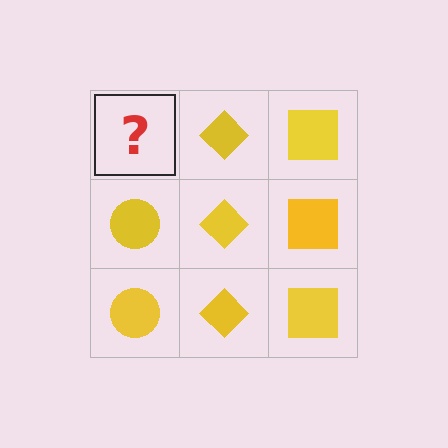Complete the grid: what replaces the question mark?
The question mark should be replaced with a yellow circle.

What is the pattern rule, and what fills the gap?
The rule is that each column has a consistent shape. The gap should be filled with a yellow circle.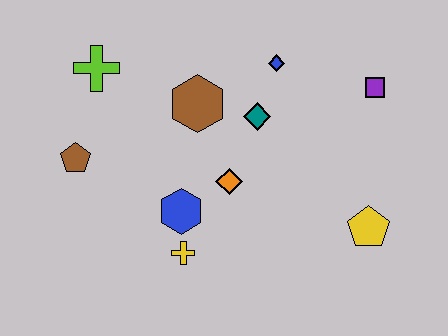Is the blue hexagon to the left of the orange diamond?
Yes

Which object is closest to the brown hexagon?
The teal diamond is closest to the brown hexagon.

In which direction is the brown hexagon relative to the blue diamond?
The brown hexagon is to the left of the blue diamond.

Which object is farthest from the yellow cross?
The purple square is farthest from the yellow cross.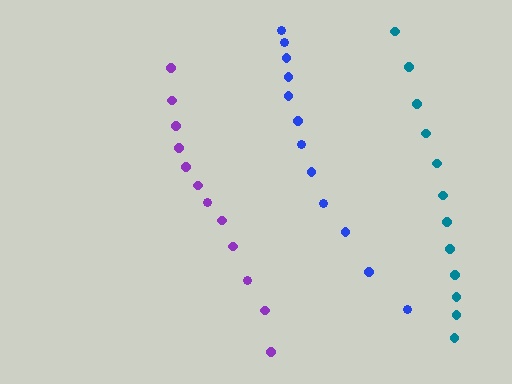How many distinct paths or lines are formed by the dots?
There are 3 distinct paths.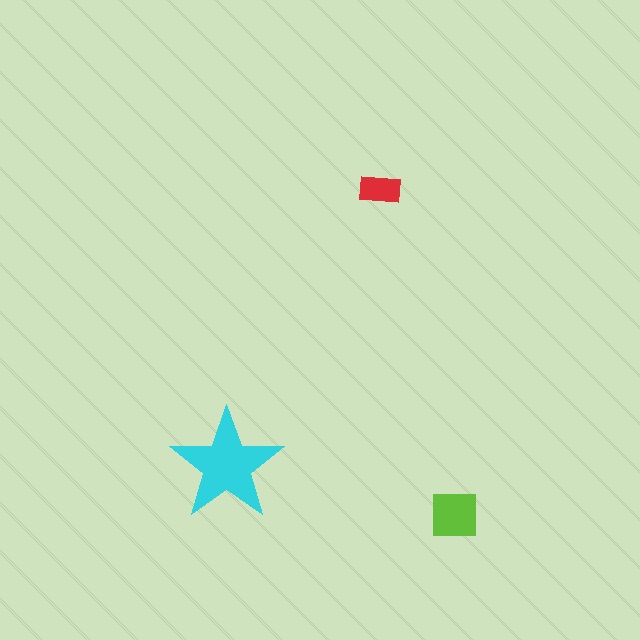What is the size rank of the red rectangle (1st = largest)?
3rd.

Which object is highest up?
The red rectangle is topmost.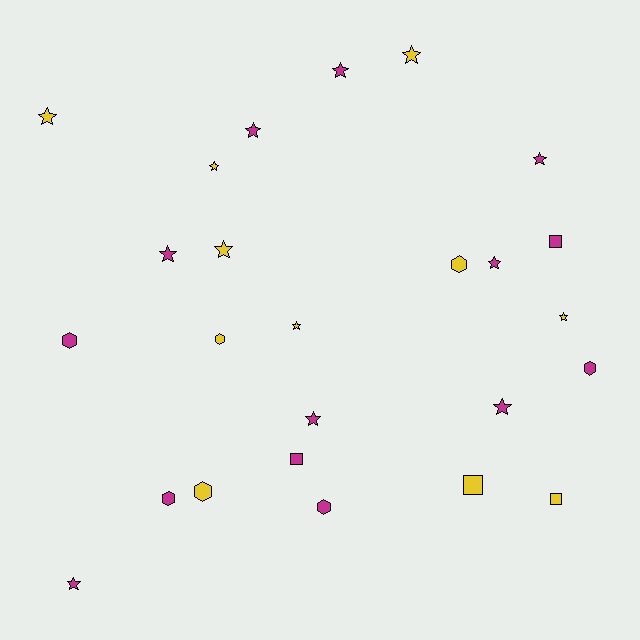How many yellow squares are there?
There are 2 yellow squares.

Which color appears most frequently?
Magenta, with 14 objects.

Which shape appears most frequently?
Star, with 14 objects.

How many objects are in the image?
There are 25 objects.